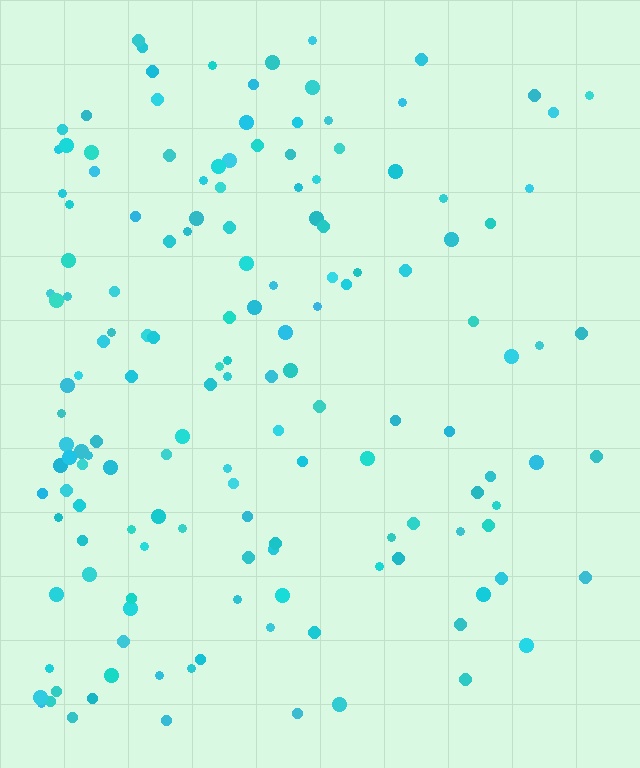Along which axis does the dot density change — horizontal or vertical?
Horizontal.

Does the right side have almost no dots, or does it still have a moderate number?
Still a moderate number, just noticeably fewer than the left.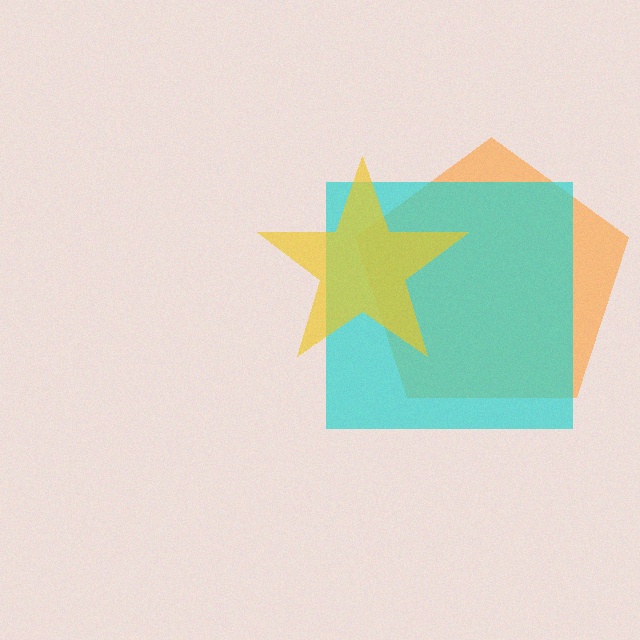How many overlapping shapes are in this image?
There are 3 overlapping shapes in the image.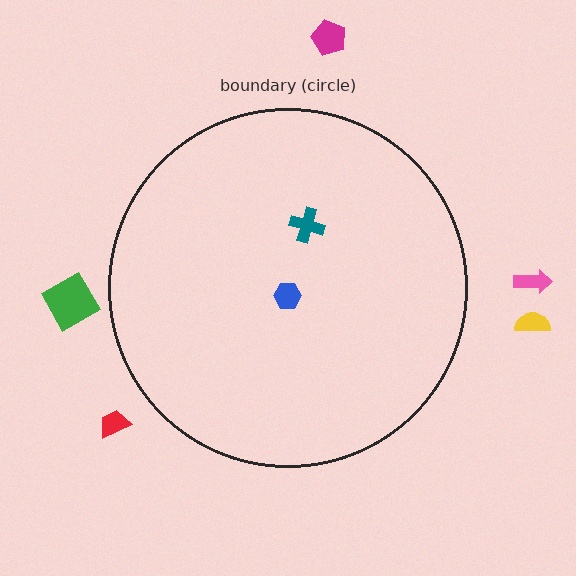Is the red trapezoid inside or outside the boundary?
Outside.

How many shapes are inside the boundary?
2 inside, 5 outside.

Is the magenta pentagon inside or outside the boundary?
Outside.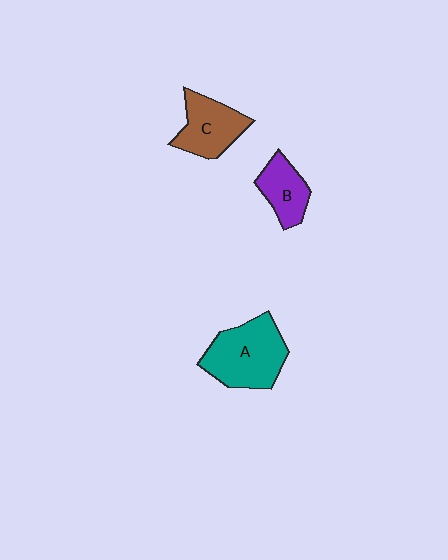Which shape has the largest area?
Shape A (teal).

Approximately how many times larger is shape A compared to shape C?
Approximately 1.4 times.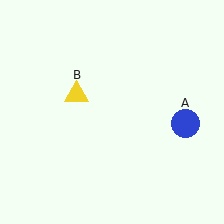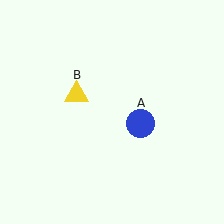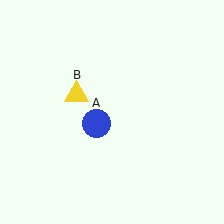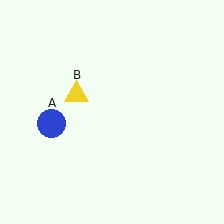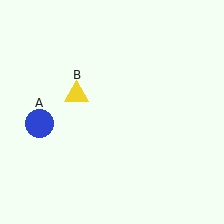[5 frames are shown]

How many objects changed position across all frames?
1 object changed position: blue circle (object A).